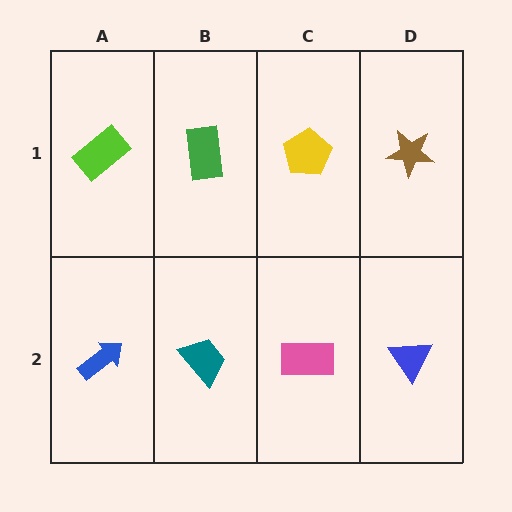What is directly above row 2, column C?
A yellow pentagon.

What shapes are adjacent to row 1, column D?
A blue triangle (row 2, column D), a yellow pentagon (row 1, column C).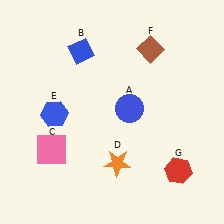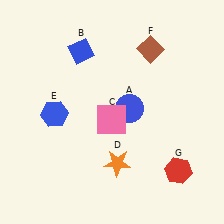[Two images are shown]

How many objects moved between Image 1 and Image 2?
1 object moved between the two images.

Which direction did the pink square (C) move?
The pink square (C) moved right.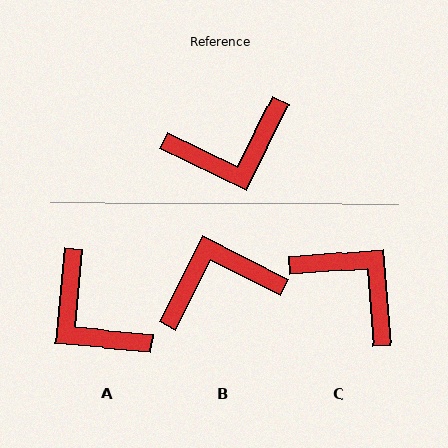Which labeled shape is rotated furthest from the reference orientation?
B, about 179 degrees away.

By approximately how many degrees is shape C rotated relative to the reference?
Approximately 121 degrees counter-clockwise.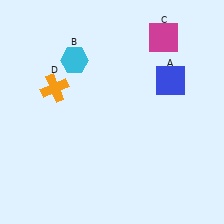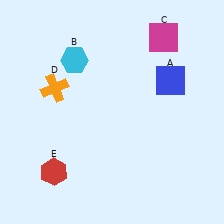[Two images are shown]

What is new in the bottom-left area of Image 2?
A red hexagon (E) was added in the bottom-left area of Image 2.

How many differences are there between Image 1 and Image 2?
There is 1 difference between the two images.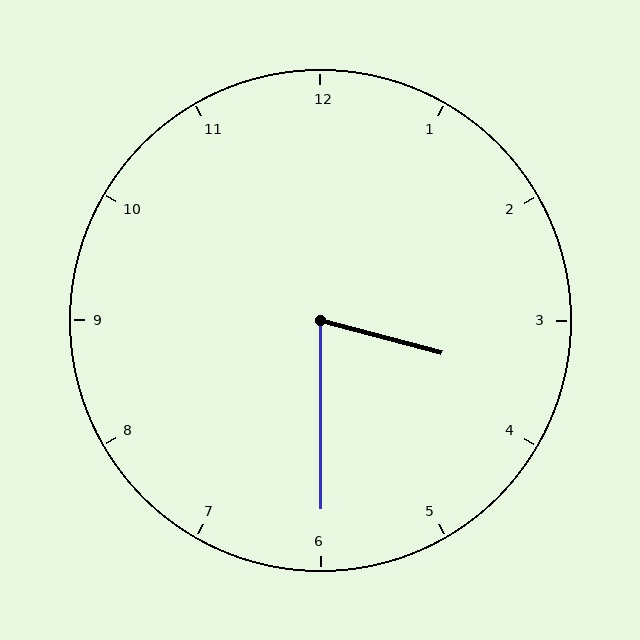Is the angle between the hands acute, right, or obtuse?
It is acute.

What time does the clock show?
3:30.